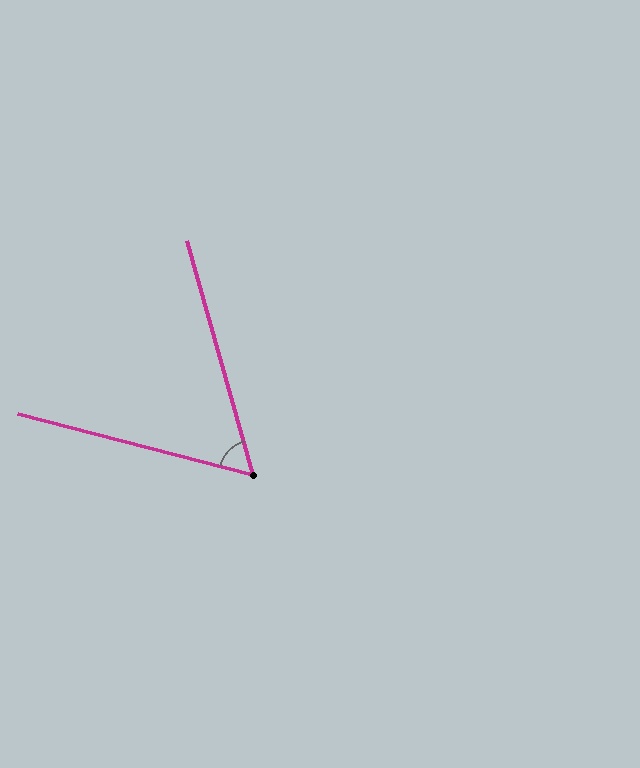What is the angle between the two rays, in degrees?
Approximately 60 degrees.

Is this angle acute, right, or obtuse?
It is acute.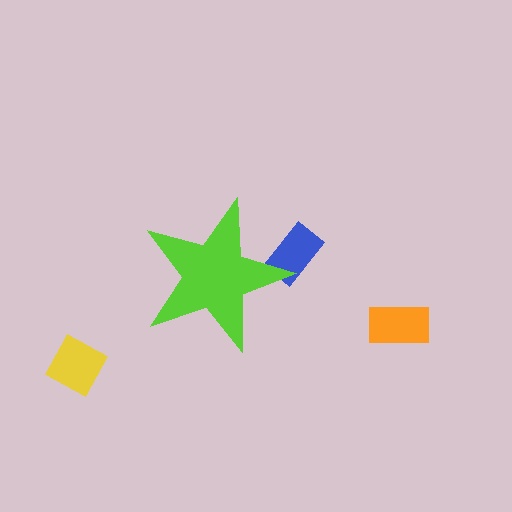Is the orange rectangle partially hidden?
No, the orange rectangle is fully visible.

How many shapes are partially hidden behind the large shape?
1 shape is partially hidden.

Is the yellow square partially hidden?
No, the yellow square is fully visible.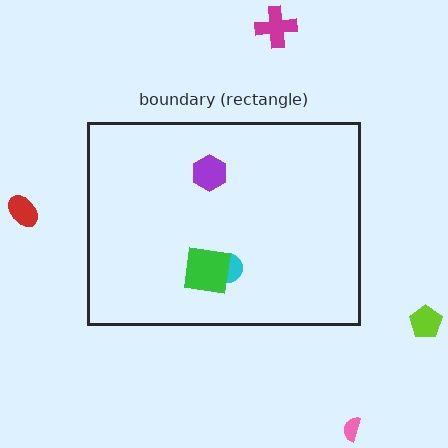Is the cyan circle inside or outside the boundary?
Inside.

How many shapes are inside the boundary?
3 inside, 4 outside.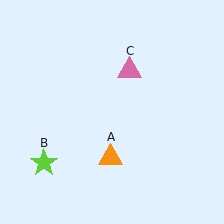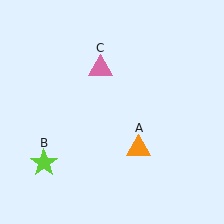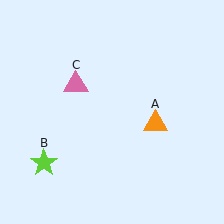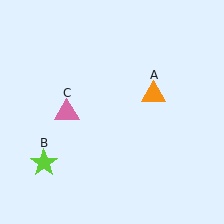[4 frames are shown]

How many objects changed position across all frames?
2 objects changed position: orange triangle (object A), pink triangle (object C).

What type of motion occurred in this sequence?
The orange triangle (object A), pink triangle (object C) rotated counterclockwise around the center of the scene.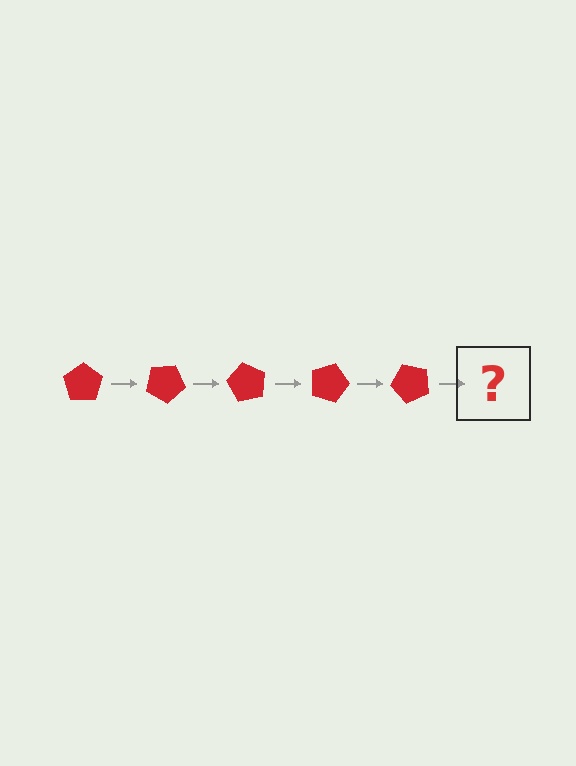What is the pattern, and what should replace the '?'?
The pattern is that the pentagon rotates 30 degrees each step. The '?' should be a red pentagon rotated 150 degrees.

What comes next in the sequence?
The next element should be a red pentagon rotated 150 degrees.